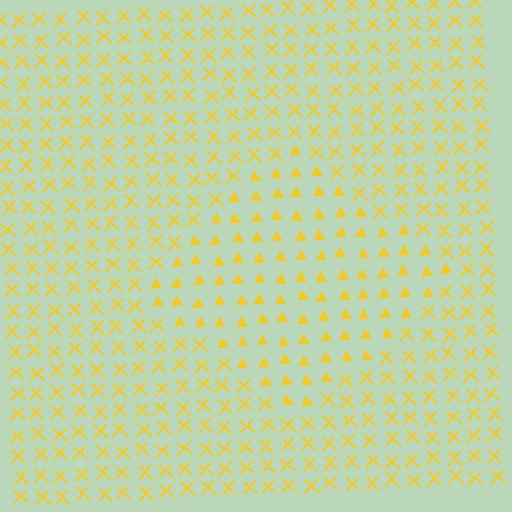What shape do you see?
I see a diamond.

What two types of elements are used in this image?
The image uses triangles inside the diamond region and X marks outside it.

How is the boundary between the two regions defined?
The boundary is defined by a change in element shape: triangles inside vs. X marks outside. All elements share the same color and spacing.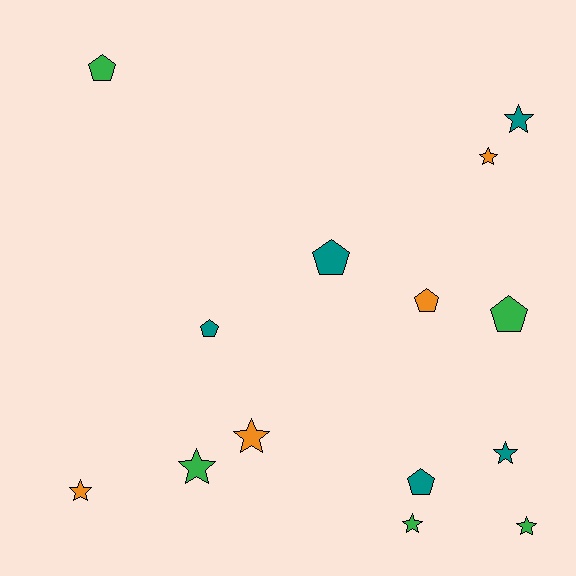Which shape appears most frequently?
Star, with 8 objects.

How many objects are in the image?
There are 14 objects.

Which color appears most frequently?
Teal, with 5 objects.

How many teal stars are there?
There are 2 teal stars.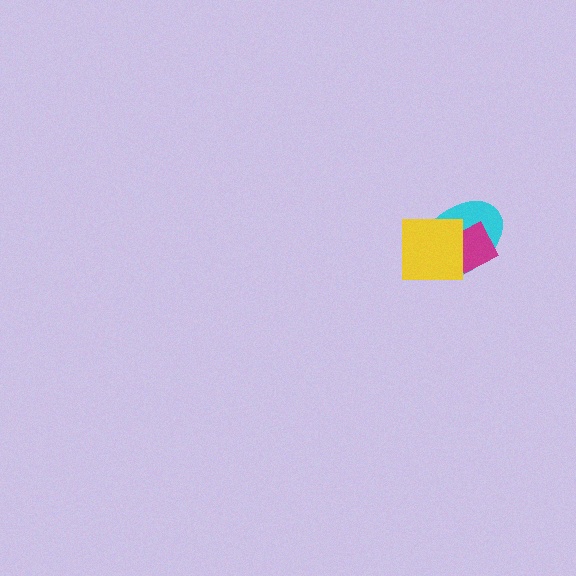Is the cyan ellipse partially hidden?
Yes, it is partially covered by another shape.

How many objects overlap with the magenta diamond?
2 objects overlap with the magenta diamond.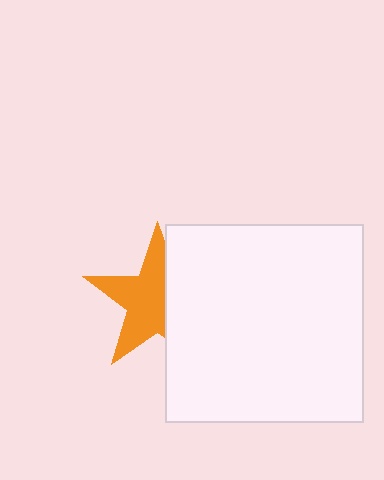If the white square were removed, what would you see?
You would see the complete orange star.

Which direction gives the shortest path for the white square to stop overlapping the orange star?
Moving right gives the shortest separation.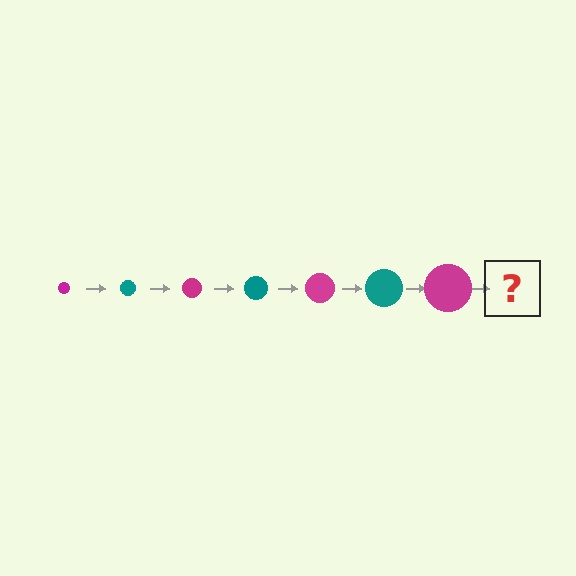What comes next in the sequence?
The next element should be a teal circle, larger than the previous one.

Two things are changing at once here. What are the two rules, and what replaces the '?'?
The two rules are that the circle grows larger each step and the color cycles through magenta and teal. The '?' should be a teal circle, larger than the previous one.